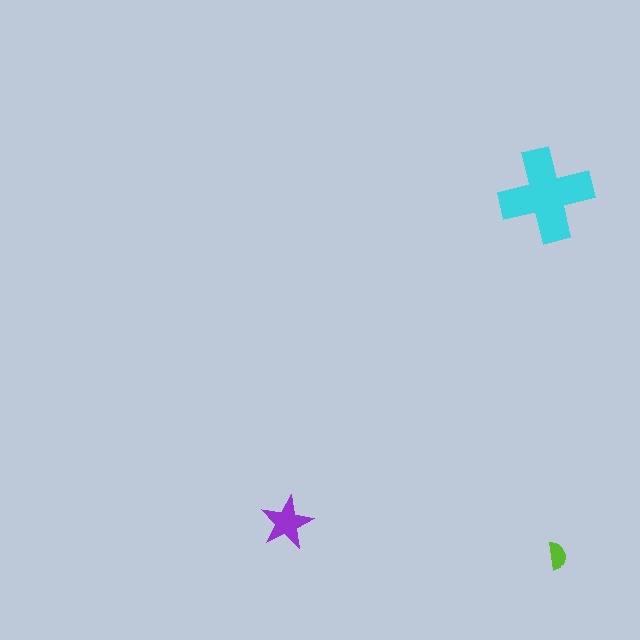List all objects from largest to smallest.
The cyan cross, the purple star, the lime semicircle.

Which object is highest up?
The cyan cross is topmost.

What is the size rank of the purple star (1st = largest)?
2nd.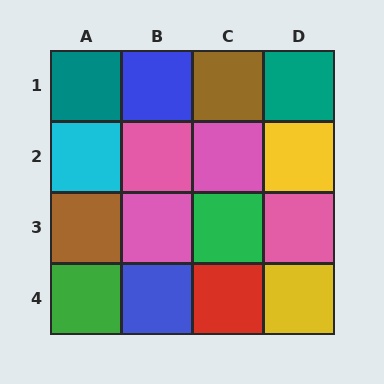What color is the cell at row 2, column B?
Pink.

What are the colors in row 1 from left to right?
Teal, blue, brown, teal.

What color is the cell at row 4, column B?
Blue.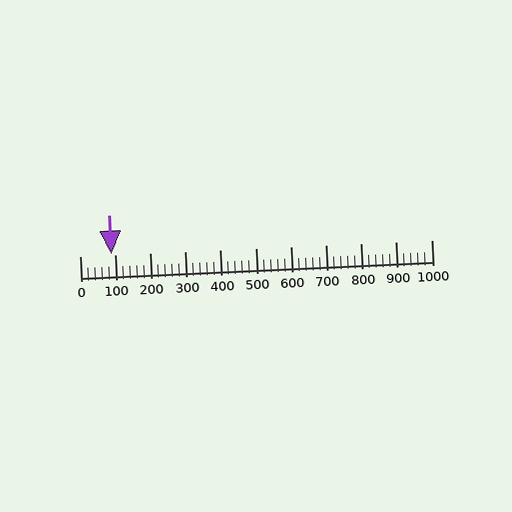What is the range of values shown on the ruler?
The ruler shows values from 0 to 1000.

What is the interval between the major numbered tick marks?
The major tick marks are spaced 100 units apart.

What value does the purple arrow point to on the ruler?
The purple arrow points to approximately 88.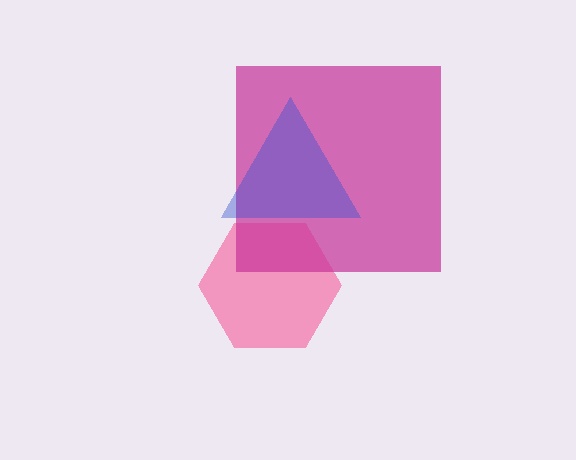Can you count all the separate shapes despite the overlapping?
Yes, there are 3 separate shapes.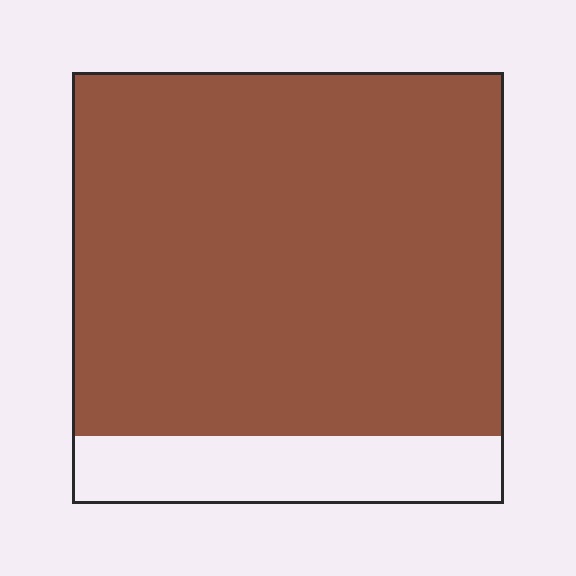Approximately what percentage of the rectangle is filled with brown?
Approximately 85%.